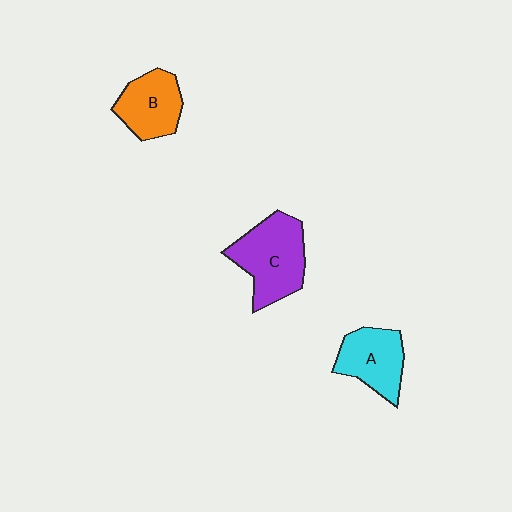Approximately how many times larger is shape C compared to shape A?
Approximately 1.3 times.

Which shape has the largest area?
Shape C (purple).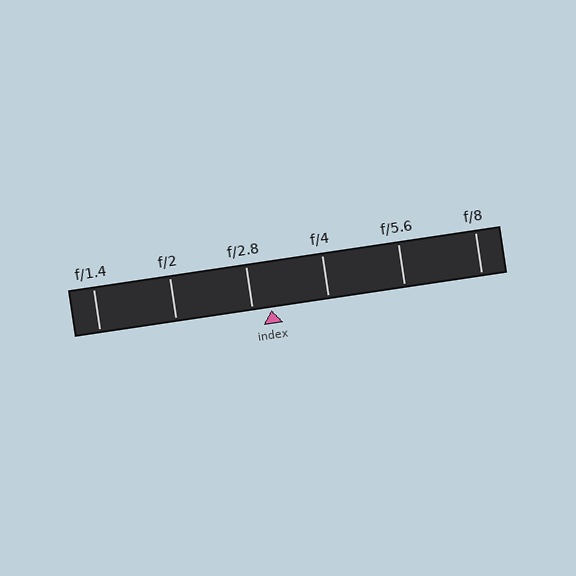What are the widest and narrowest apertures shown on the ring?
The widest aperture shown is f/1.4 and the narrowest is f/8.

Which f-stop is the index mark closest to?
The index mark is closest to f/2.8.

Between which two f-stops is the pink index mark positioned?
The index mark is between f/2.8 and f/4.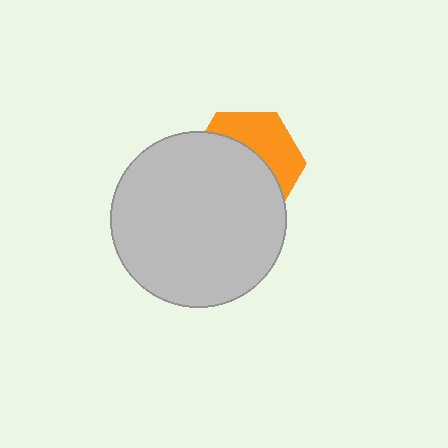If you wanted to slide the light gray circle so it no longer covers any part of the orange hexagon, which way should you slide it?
Slide it down — that is the most direct way to separate the two shapes.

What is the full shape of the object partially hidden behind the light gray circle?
The partially hidden object is an orange hexagon.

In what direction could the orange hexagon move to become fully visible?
The orange hexagon could move up. That would shift it out from behind the light gray circle entirely.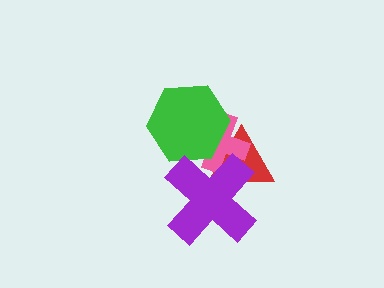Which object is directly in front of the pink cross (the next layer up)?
The green hexagon is directly in front of the pink cross.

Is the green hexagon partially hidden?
Yes, it is partially covered by another shape.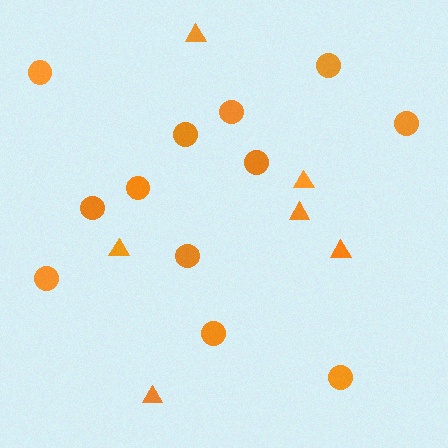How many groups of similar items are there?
There are 2 groups: one group of triangles (6) and one group of circles (12).